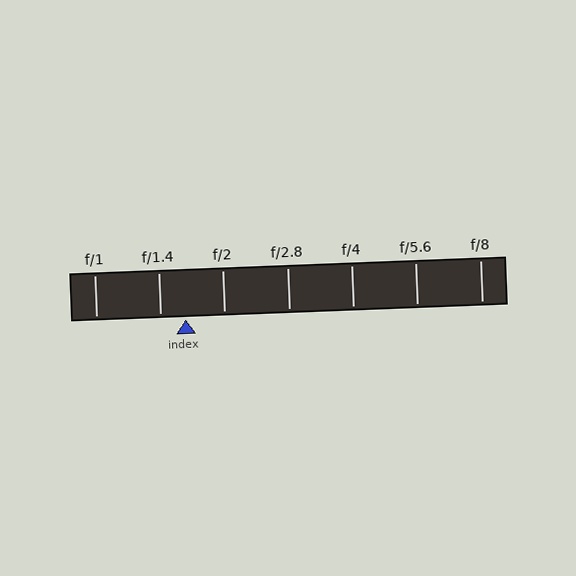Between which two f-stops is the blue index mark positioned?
The index mark is between f/1.4 and f/2.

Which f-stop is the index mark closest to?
The index mark is closest to f/1.4.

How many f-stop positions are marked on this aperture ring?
There are 7 f-stop positions marked.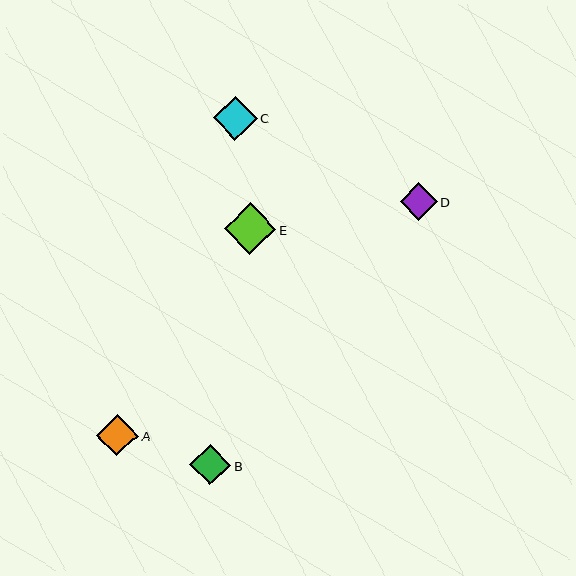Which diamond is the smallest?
Diamond D is the smallest with a size of approximately 37 pixels.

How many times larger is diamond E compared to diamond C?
Diamond E is approximately 1.2 times the size of diamond C.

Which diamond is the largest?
Diamond E is the largest with a size of approximately 52 pixels.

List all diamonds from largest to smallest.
From largest to smallest: E, C, A, B, D.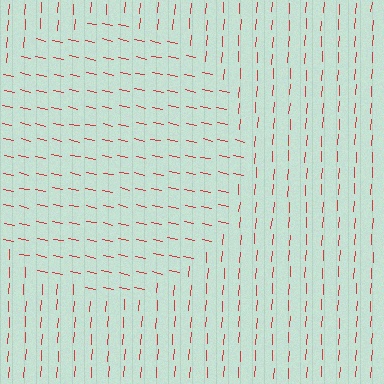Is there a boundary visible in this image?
Yes, there is a texture boundary formed by a change in line orientation.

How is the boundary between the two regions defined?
The boundary is defined purely by a change in line orientation (approximately 82 degrees difference). All lines are the same color and thickness.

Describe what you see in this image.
The image is filled with small red line segments. A circle region in the image has lines oriented differently from the surrounding lines, creating a visible texture boundary.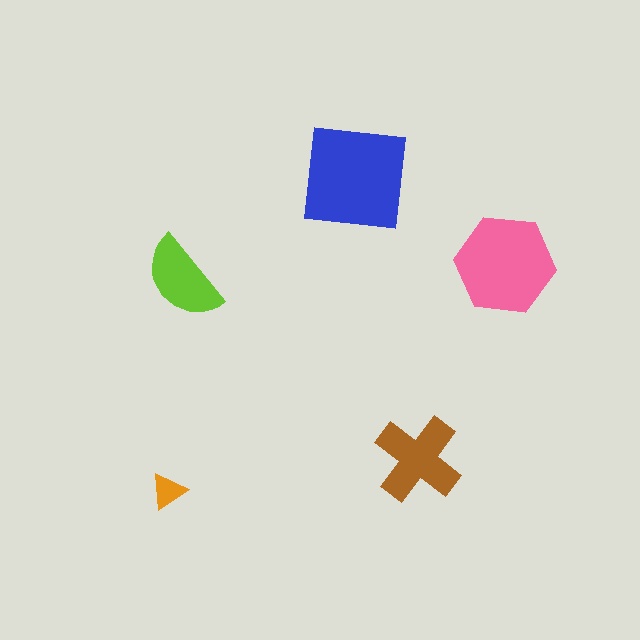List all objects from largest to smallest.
The blue square, the pink hexagon, the brown cross, the lime semicircle, the orange triangle.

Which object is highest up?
The blue square is topmost.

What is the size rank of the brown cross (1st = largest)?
3rd.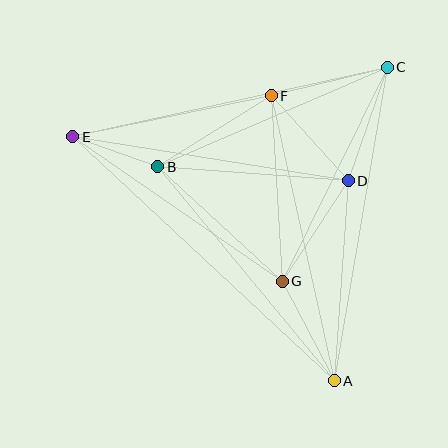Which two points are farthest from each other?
Points A and E are farthest from each other.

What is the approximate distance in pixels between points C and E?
The distance between C and E is approximately 322 pixels.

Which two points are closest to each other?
Points B and E are closest to each other.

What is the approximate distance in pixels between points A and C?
The distance between A and C is approximately 318 pixels.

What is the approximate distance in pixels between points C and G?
The distance between C and G is approximately 238 pixels.